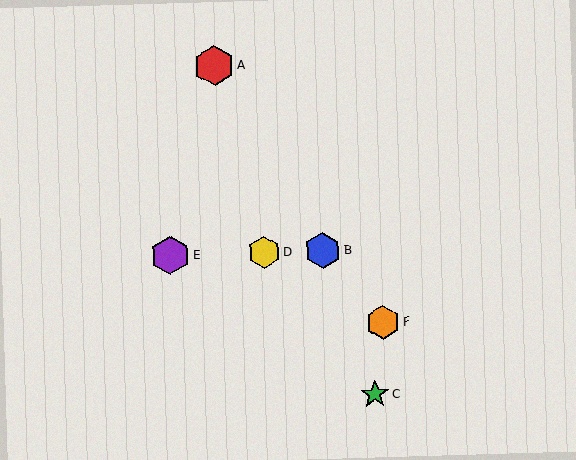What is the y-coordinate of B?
Object B is at y≈251.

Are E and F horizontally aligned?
No, E is at y≈255 and F is at y≈322.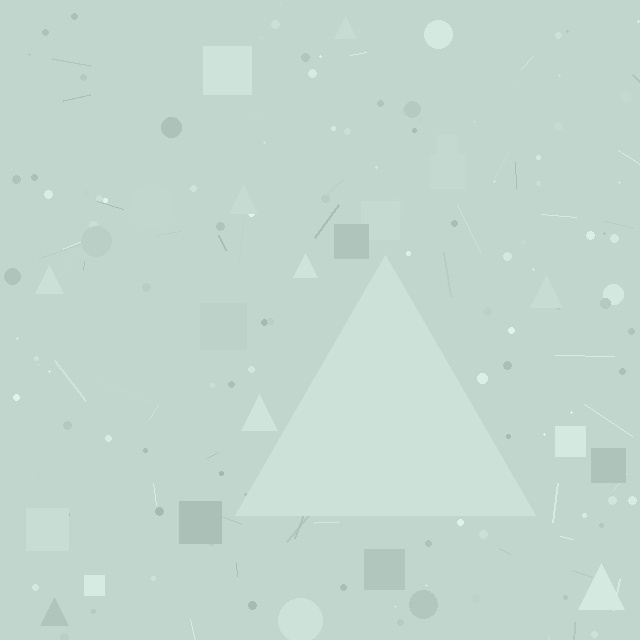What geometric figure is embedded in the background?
A triangle is embedded in the background.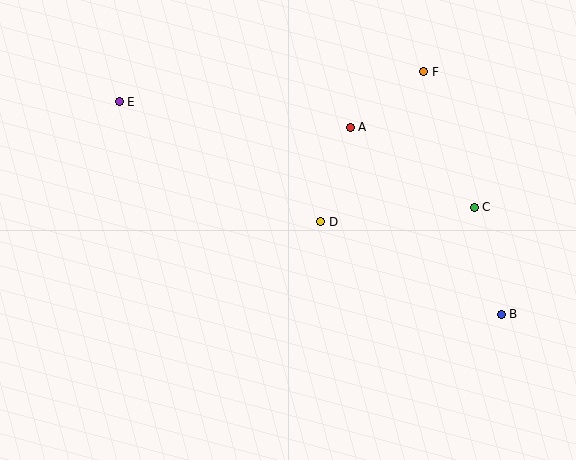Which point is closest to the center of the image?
Point D at (321, 222) is closest to the center.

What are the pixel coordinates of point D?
Point D is at (321, 222).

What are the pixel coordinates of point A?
Point A is at (350, 127).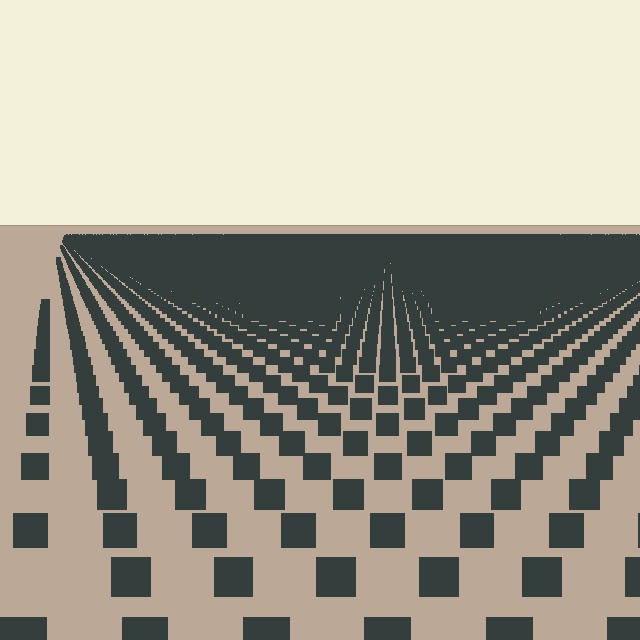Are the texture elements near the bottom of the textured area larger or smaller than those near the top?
Larger. Near the bottom, elements are closer to the viewer and appear at a bigger on-screen size.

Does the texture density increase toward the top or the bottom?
Density increases toward the top.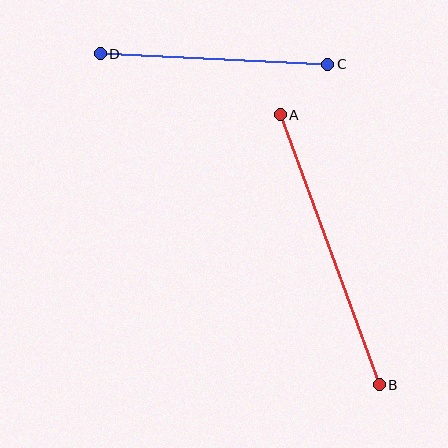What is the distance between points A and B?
The distance is approximately 288 pixels.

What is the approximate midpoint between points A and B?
The midpoint is at approximately (330, 250) pixels.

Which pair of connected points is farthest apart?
Points A and B are farthest apart.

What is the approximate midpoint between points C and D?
The midpoint is at approximately (214, 59) pixels.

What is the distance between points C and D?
The distance is approximately 227 pixels.